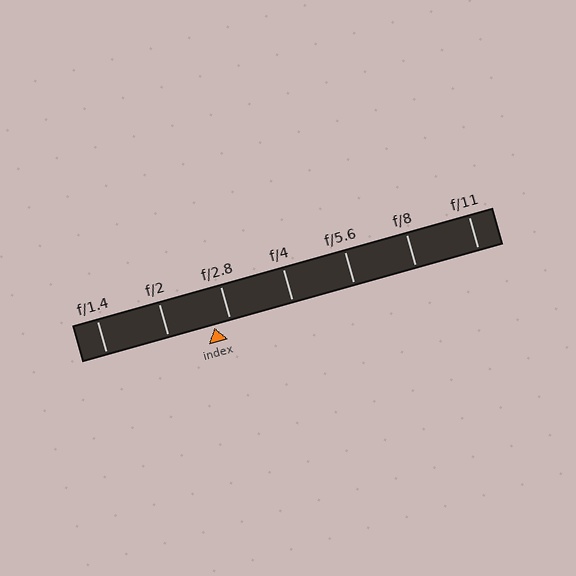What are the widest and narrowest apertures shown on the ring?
The widest aperture shown is f/1.4 and the narrowest is f/11.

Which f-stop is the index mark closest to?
The index mark is closest to f/2.8.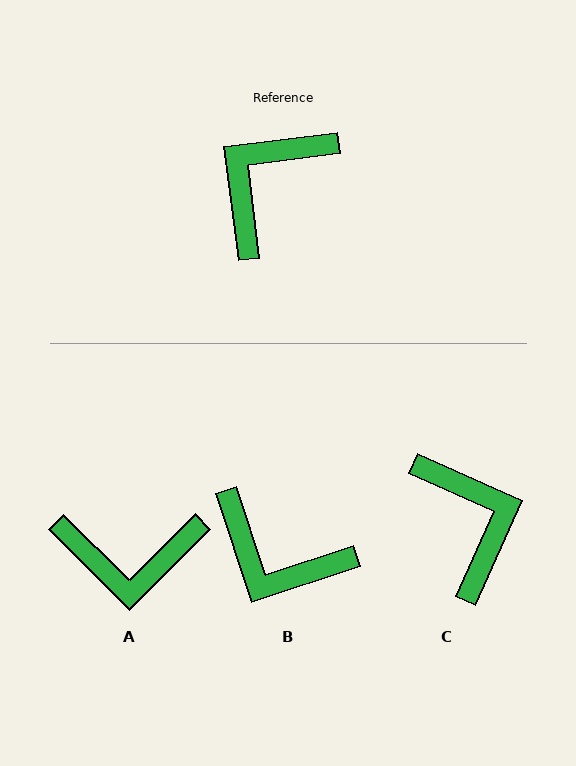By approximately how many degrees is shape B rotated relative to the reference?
Approximately 101 degrees counter-clockwise.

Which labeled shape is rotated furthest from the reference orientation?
A, about 128 degrees away.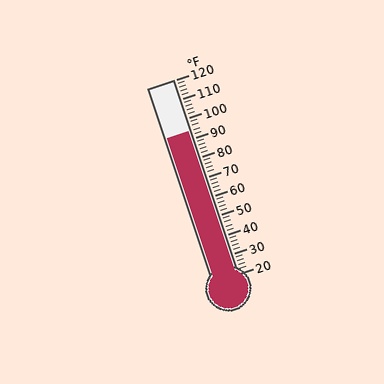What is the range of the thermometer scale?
The thermometer scale ranges from 20°F to 120°F.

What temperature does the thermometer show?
The thermometer shows approximately 94°F.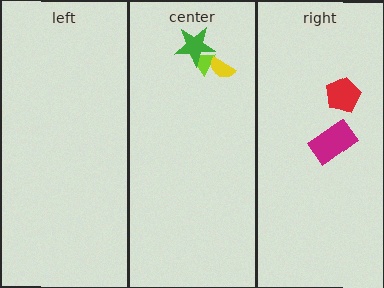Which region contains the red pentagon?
The right region.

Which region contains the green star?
The center region.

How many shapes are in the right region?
2.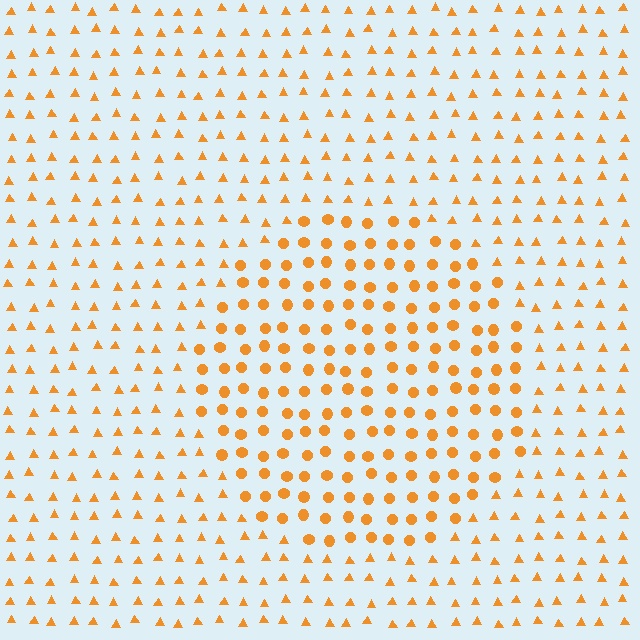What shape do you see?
I see a circle.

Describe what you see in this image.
The image is filled with small orange elements arranged in a uniform grid. A circle-shaped region contains circles, while the surrounding area contains triangles. The boundary is defined purely by the change in element shape.